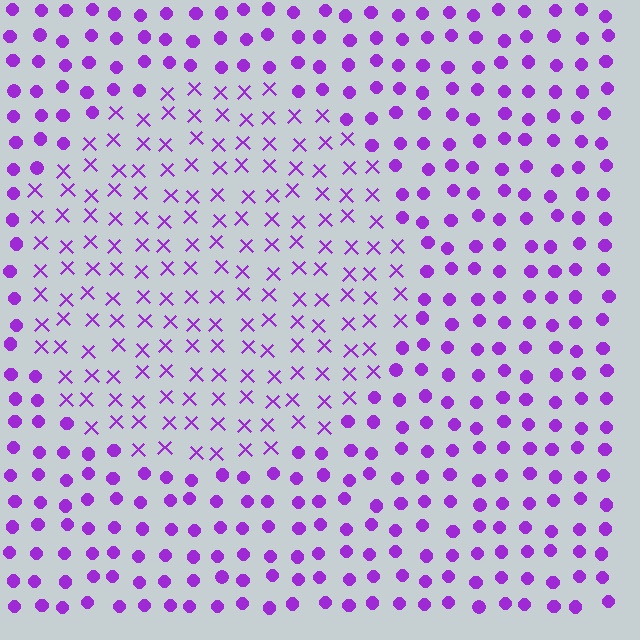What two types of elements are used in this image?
The image uses X marks inside the circle region and circles outside it.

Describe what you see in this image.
The image is filled with small purple elements arranged in a uniform grid. A circle-shaped region contains X marks, while the surrounding area contains circles. The boundary is defined purely by the change in element shape.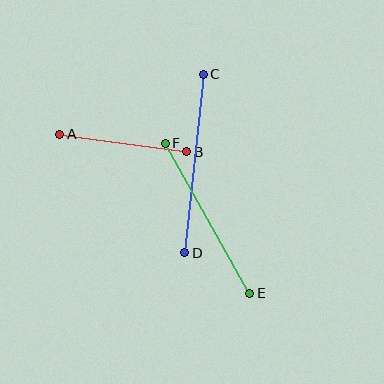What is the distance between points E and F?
The distance is approximately 172 pixels.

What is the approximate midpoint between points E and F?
The midpoint is at approximately (207, 218) pixels.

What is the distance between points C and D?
The distance is approximately 179 pixels.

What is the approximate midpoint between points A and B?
The midpoint is at approximately (123, 143) pixels.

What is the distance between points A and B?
The distance is approximately 128 pixels.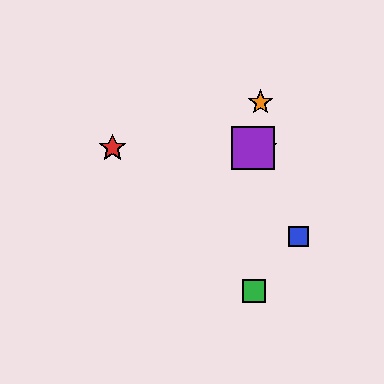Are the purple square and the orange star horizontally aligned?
No, the purple square is at y≈148 and the orange star is at y≈102.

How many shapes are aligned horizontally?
3 shapes (the red star, the yellow star, the purple square) are aligned horizontally.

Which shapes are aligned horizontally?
The red star, the yellow star, the purple square are aligned horizontally.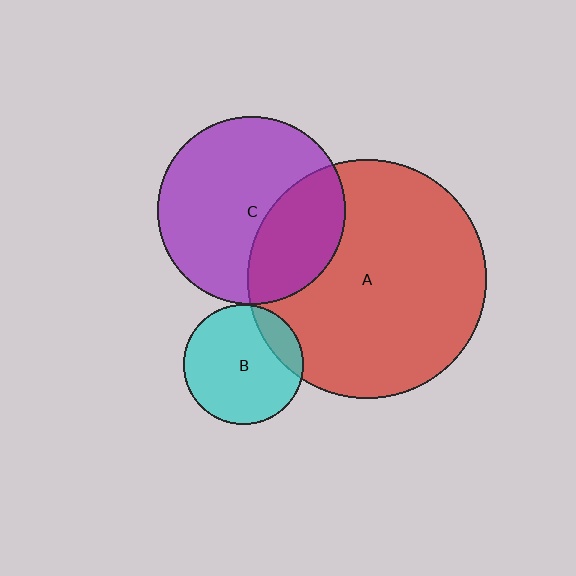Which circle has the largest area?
Circle A (red).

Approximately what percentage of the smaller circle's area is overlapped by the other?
Approximately 30%.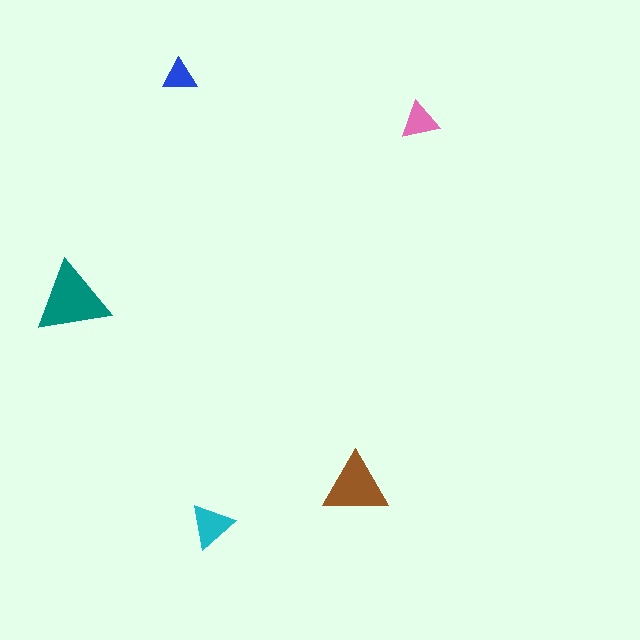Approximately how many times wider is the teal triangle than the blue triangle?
About 2 times wider.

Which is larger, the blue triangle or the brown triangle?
The brown one.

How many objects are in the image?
There are 5 objects in the image.